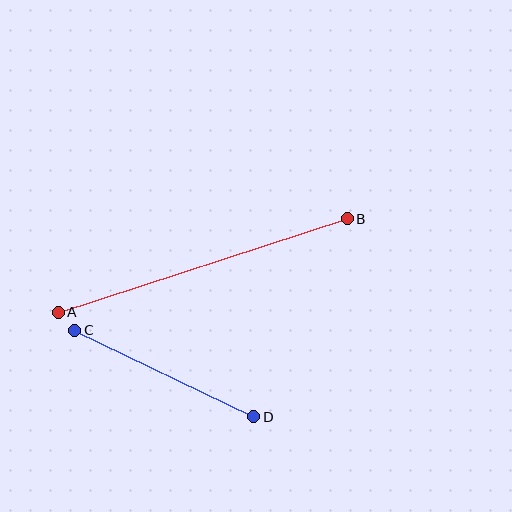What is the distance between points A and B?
The distance is approximately 304 pixels.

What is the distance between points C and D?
The distance is approximately 199 pixels.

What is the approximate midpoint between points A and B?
The midpoint is at approximately (203, 265) pixels.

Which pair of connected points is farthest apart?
Points A and B are farthest apart.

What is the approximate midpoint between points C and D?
The midpoint is at approximately (164, 374) pixels.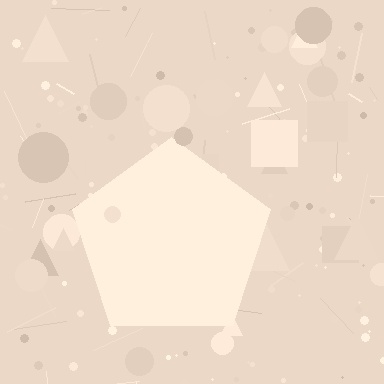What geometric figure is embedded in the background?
A pentagon is embedded in the background.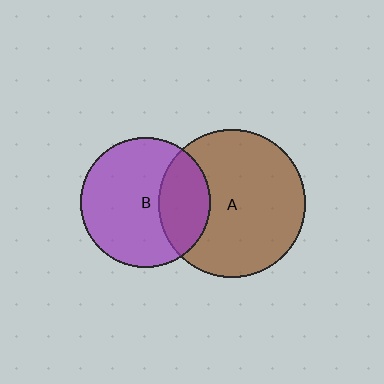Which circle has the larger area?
Circle A (brown).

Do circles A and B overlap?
Yes.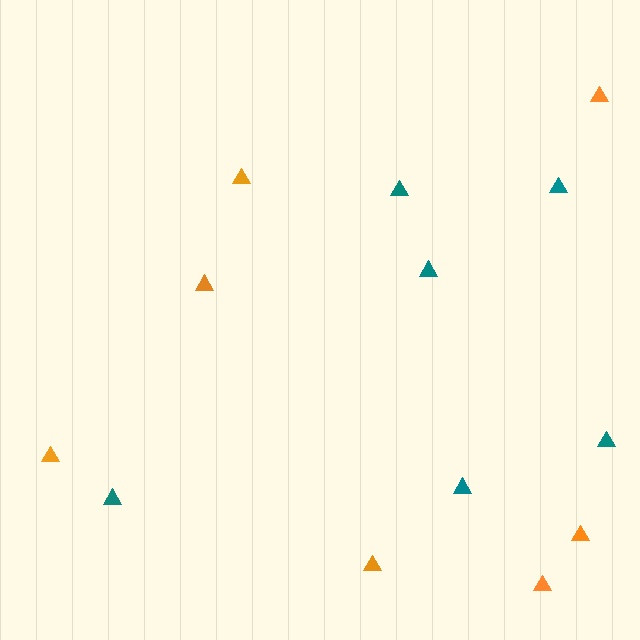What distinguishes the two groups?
There are 2 groups: one group of orange triangles (7) and one group of teal triangles (6).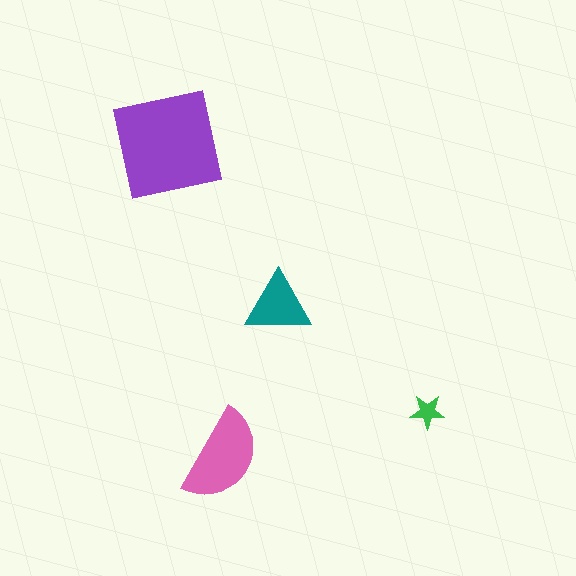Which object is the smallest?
The green star.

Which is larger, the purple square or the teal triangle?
The purple square.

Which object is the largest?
The purple square.